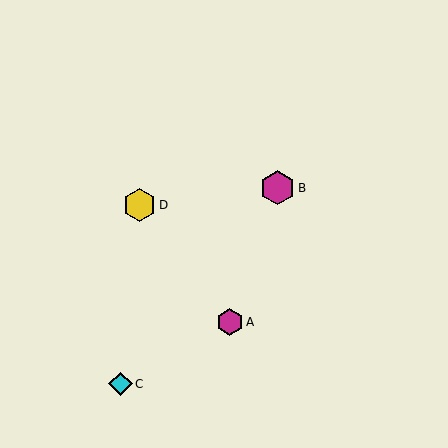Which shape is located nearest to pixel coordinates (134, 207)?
The yellow hexagon (labeled D) at (139, 205) is nearest to that location.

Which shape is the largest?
The magenta hexagon (labeled B) is the largest.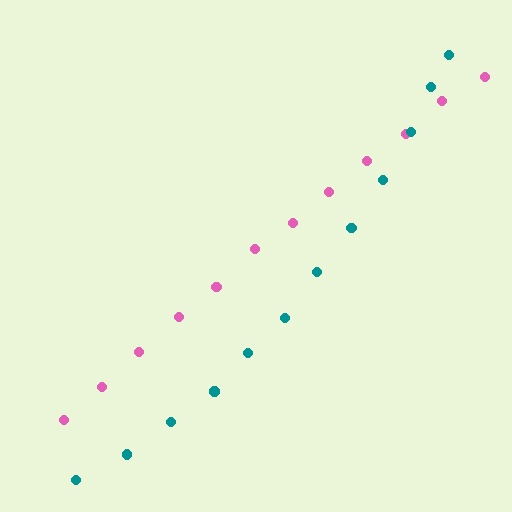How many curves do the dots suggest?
There are 2 distinct paths.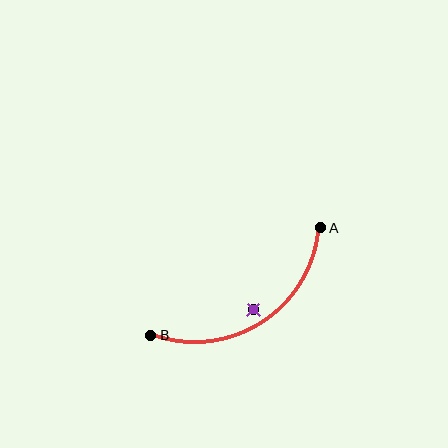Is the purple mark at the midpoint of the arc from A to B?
No — the purple mark does not lie on the arc at all. It sits slightly inside the curve.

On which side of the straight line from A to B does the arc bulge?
The arc bulges below the straight line connecting A and B.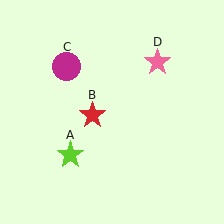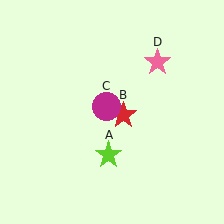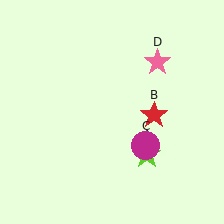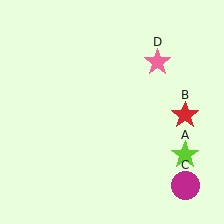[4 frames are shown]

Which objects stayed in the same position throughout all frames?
Pink star (object D) remained stationary.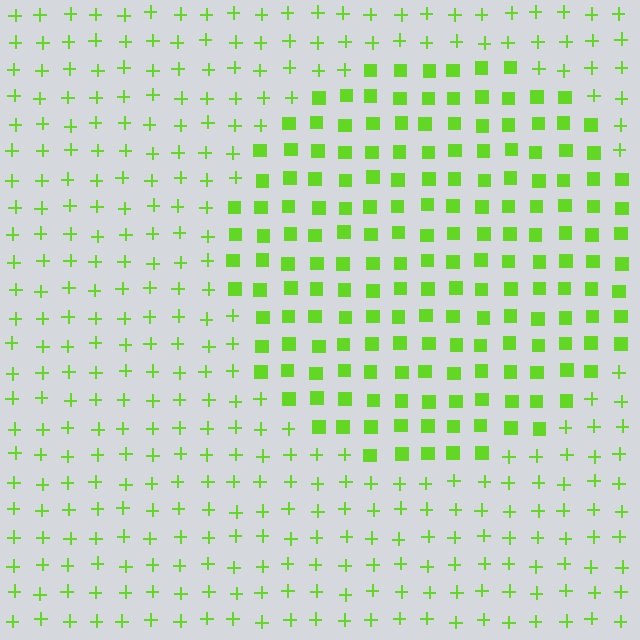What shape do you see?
I see a circle.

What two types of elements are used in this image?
The image uses squares inside the circle region and plus signs outside it.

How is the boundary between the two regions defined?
The boundary is defined by a change in element shape: squares inside vs. plus signs outside. All elements share the same color and spacing.